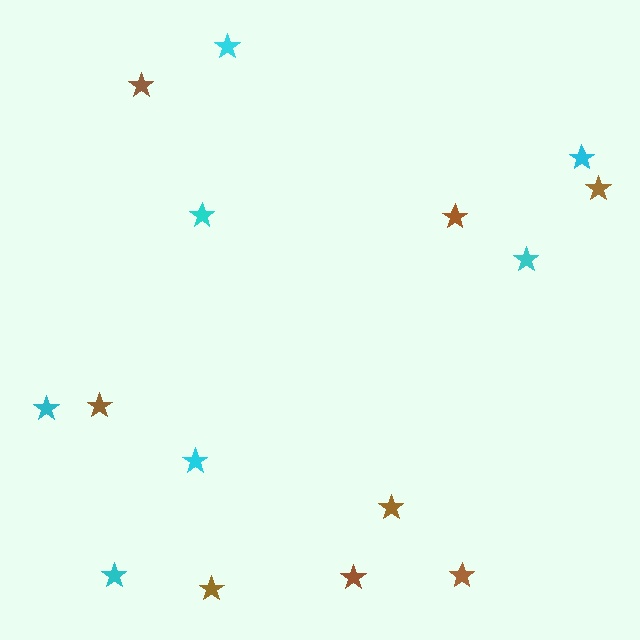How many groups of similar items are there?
There are 2 groups: one group of brown stars (8) and one group of cyan stars (7).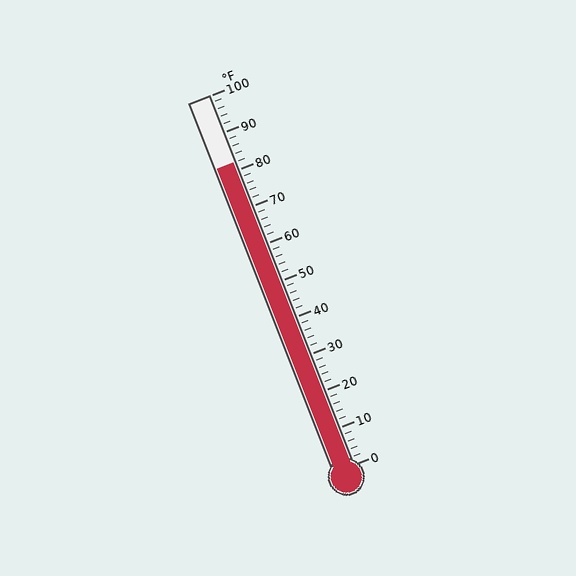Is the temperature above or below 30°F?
The temperature is above 30°F.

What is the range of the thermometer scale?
The thermometer scale ranges from 0°F to 100°F.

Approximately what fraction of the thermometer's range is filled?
The thermometer is filled to approximately 80% of its range.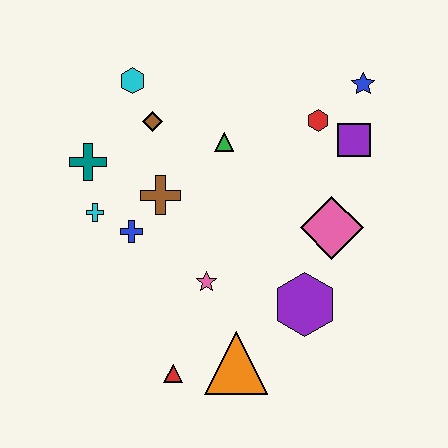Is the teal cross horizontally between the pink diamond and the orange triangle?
No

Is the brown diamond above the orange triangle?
Yes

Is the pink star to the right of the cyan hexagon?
Yes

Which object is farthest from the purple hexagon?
The cyan hexagon is farthest from the purple hexagon.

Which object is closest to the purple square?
The red hexagon is closest to the purple square.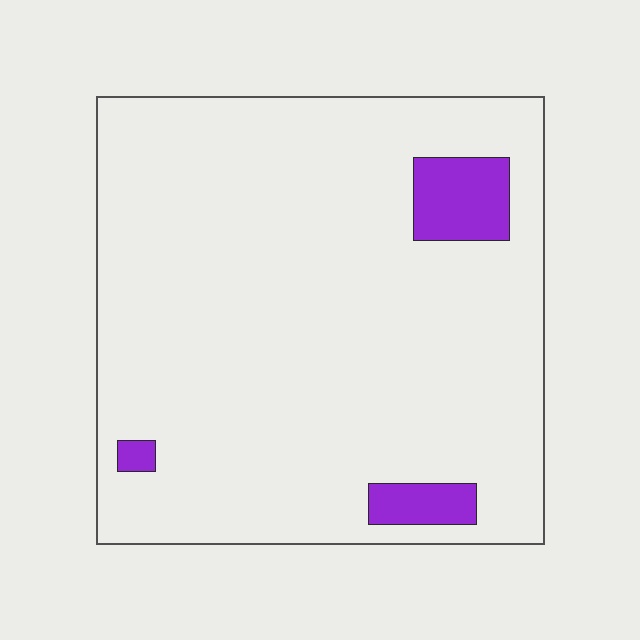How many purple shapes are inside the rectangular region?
3.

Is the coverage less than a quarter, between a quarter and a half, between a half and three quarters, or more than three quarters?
Less than a quarter.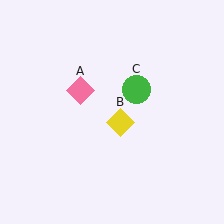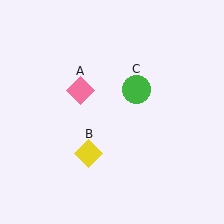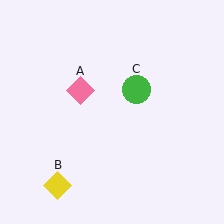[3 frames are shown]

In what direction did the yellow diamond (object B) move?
The yellow diamond (object B) moved down and to the left.